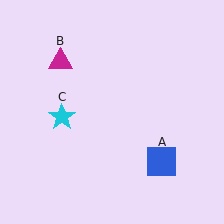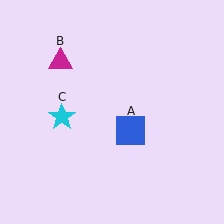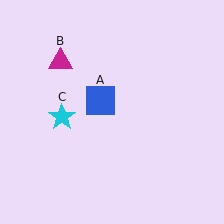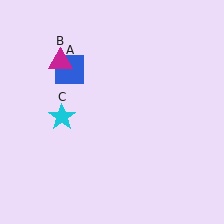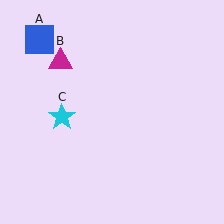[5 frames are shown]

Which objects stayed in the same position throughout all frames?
Magenta triangle (object B) and cyan star (object C) remained stationary.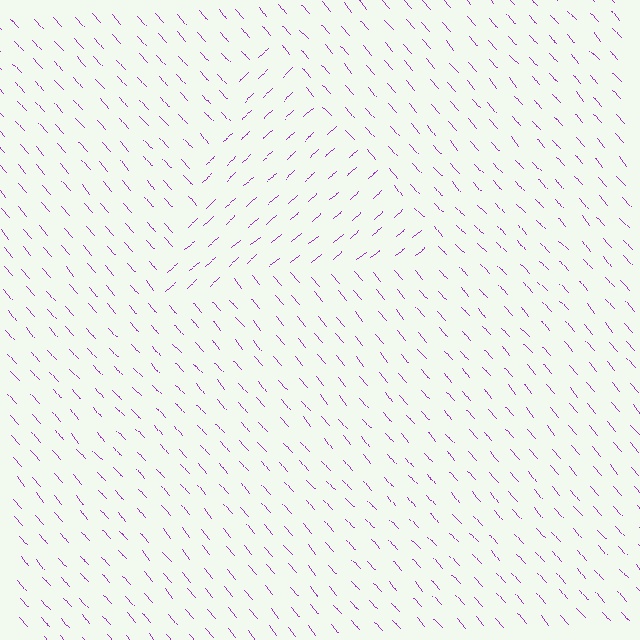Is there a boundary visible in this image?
Yes, there is a texture boundary formed by a change in line orientation.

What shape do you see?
I see a triangle.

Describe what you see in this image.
The image is filled with small purple line segments. A triangle region in the image has lines oriented differently from the surrounding lines, creating a visible texture boundary.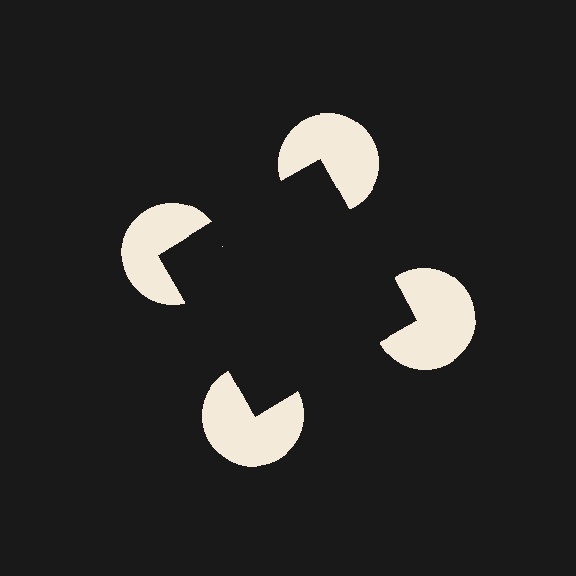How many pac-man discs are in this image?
There are 4 — one at each vertex of the illusory square.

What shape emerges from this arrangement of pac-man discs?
An illusory square — its edges are inferred from the aligned wedge cuts in the pac-man discs, not physically drawn.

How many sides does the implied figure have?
4 sides.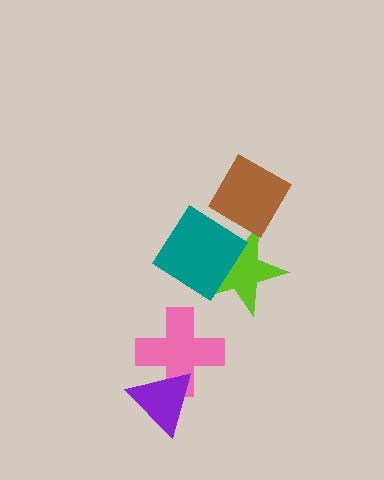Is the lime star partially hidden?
Yes, it is partially covered by another shape.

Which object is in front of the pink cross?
The purple triangle is in front of the pink cross.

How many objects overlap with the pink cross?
1 object overlaps with the pink cross.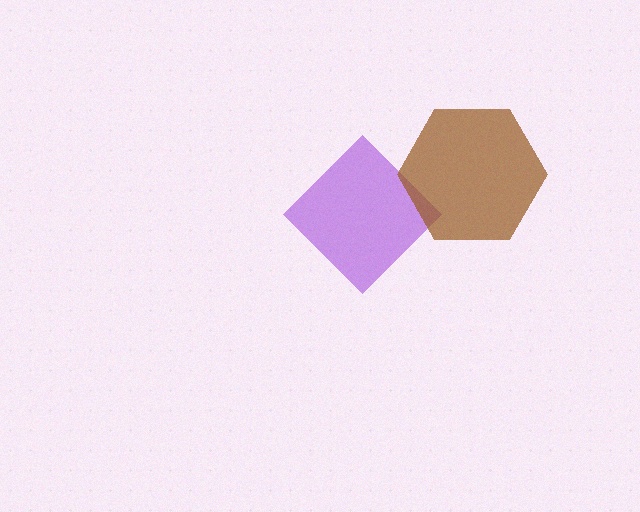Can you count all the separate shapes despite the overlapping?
Yes, there are 2 separate shapes.